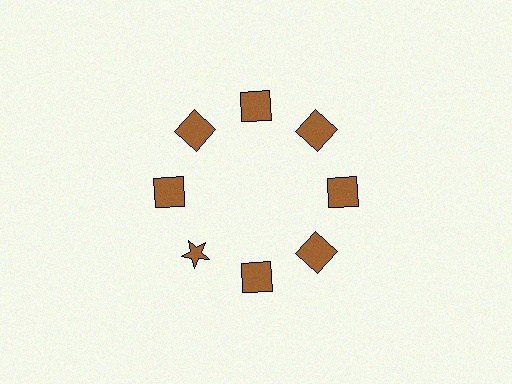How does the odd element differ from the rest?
It has a different shape: star instead of square.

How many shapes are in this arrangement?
There are 8 shapes arranged in a ring pattern.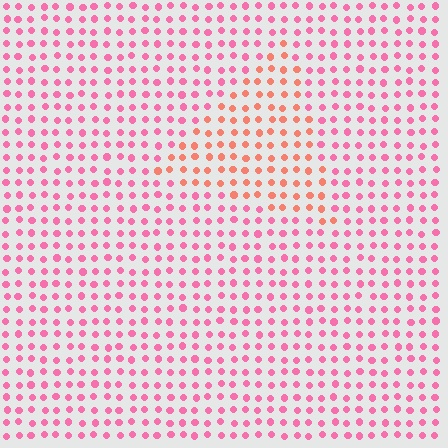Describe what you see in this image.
The image is filled with small pink elements in a uniform arrangement. A triangle-shaped region is visible where the elements are tinted to a slightly different hue, forming a subtle color boundary.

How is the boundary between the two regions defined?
The boundary is defined purely by a slight shift in hue (about 34 degrees). Spacing, size, and orientation are identical on both sides.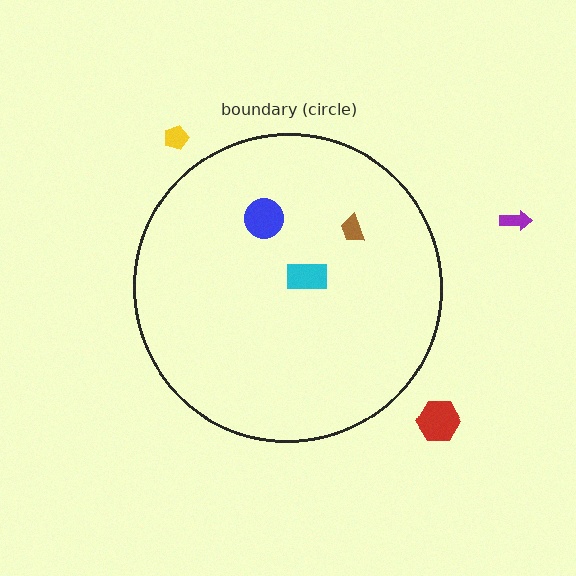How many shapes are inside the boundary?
3 inside, 3 outside.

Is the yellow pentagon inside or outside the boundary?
Outside.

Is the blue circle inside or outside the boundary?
Inside.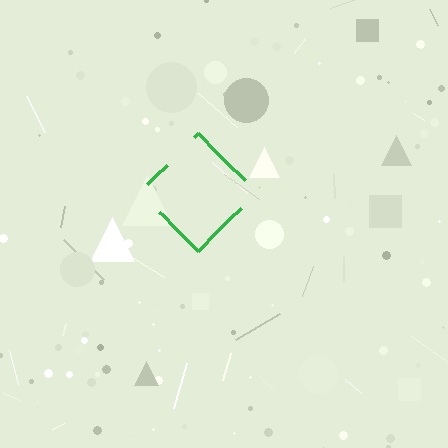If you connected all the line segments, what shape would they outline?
They would outline a diamond.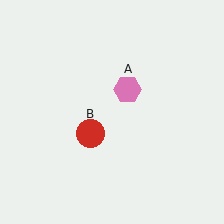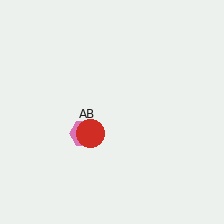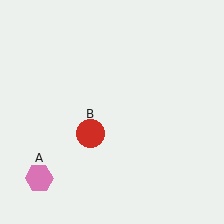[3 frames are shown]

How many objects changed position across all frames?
1 object changed position: pink hexagon (object A).